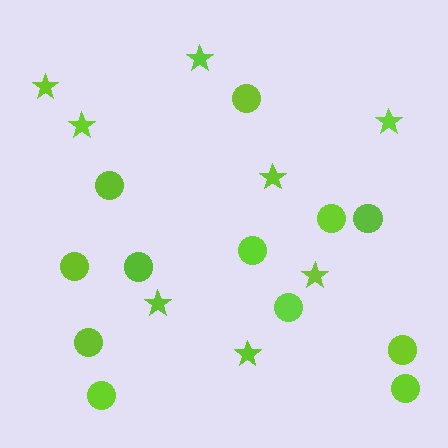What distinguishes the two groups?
There are 2 groups: one group of circles (12) and one group of stars (8).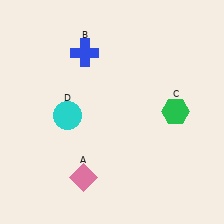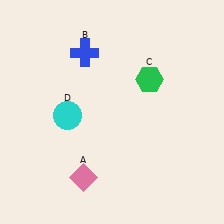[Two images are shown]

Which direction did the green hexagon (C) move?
The green hexagon (C) moved up.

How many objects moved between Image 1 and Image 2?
1 object moved between the two images.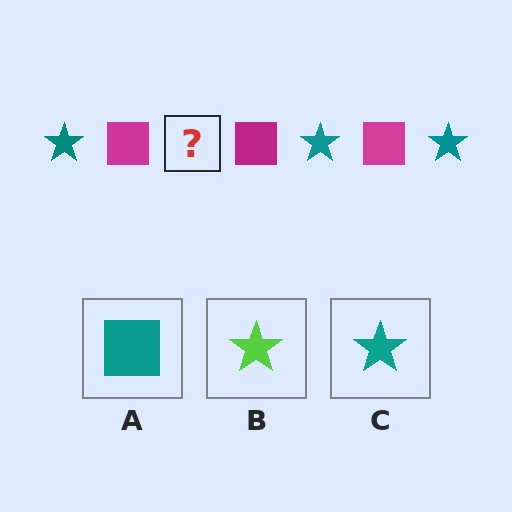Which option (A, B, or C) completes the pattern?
C.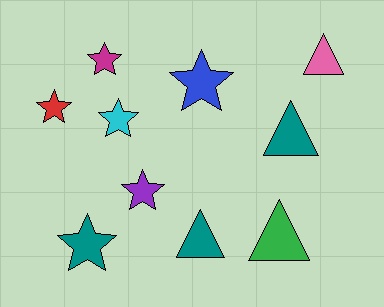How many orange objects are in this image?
There are no orange objects.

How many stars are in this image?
There are 6 stars.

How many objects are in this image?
There are 10 objects.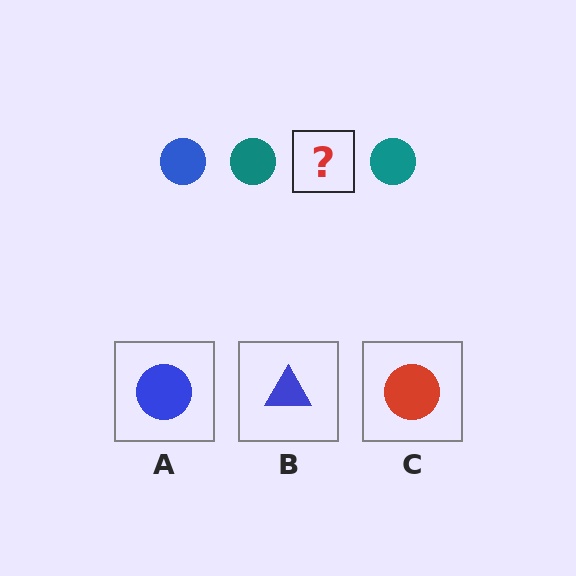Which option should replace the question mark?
Option A.